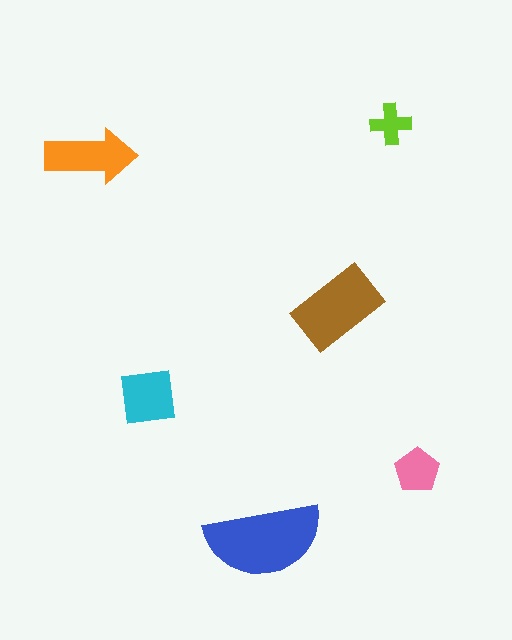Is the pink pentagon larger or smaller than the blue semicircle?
Smaller.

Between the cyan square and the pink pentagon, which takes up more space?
The cyan square.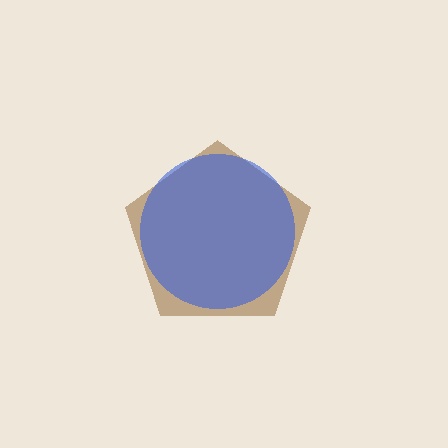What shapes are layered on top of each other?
The layered shapes are: a brown pentagon, a blue circle.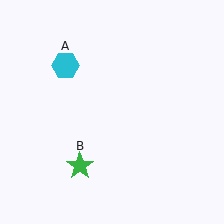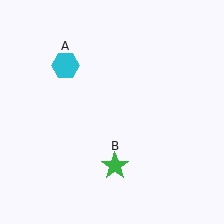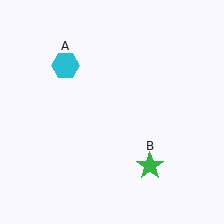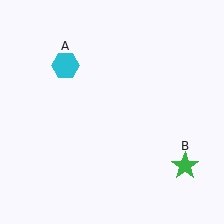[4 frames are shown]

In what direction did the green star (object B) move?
The green star (object B) moved right.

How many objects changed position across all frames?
1 object changed position: green star (object B).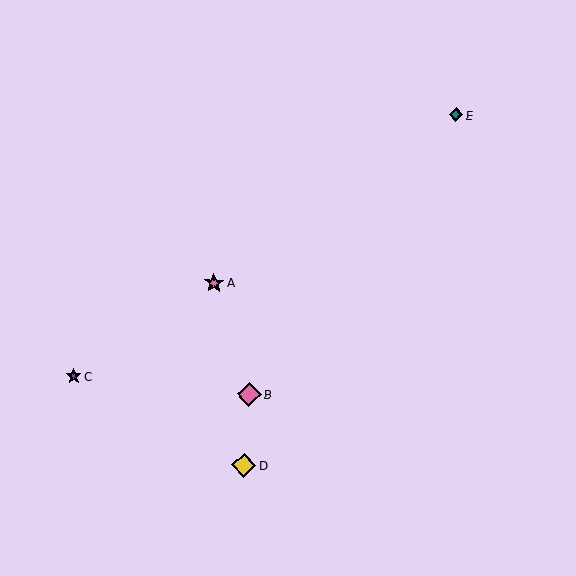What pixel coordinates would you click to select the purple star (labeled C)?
Click at (74, 376) to select the purple star C.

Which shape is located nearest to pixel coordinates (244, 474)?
The yellow diamond (labeled D) at (244, 465) is nearest to that location.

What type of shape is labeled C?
Shape C is a purple star.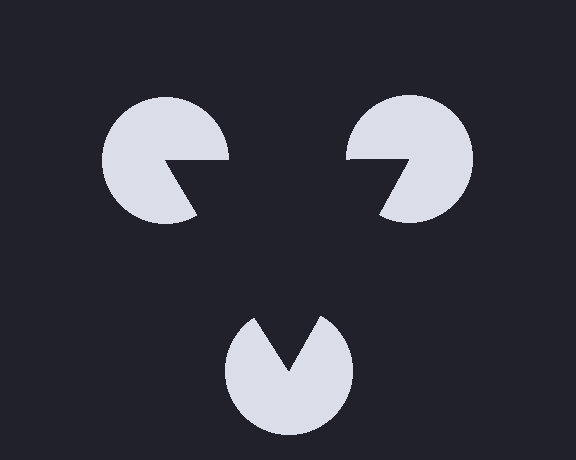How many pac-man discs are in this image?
There are 3 — one at each vertex of the illusory triangle.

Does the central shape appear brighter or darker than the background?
It typically appears slightly darker than the background, even though no actual brightness change is drawn.